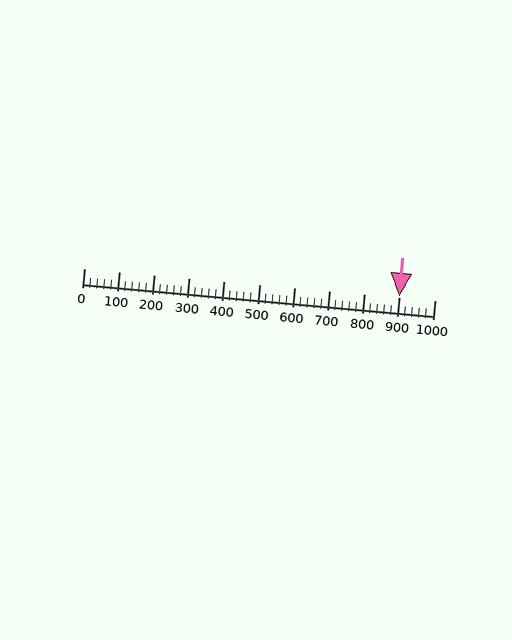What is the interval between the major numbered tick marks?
The major tick marks are spaced 100 units apart.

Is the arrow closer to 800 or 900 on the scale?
The arrow is closer to 900.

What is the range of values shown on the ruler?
The ruler shows values from 0 to 1000.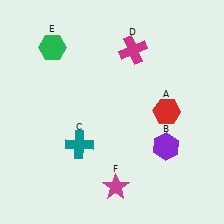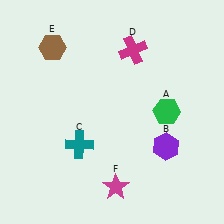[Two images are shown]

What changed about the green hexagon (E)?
In Image 1, E is green. In Image 2, it changed to brown.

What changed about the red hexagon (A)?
In Image 1, A is red. In Image 2, it changed to green.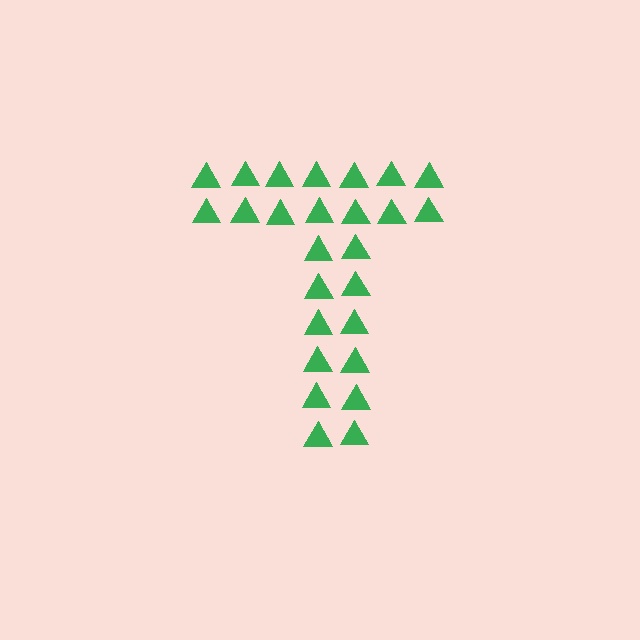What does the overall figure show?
The overall figure shows the letter T.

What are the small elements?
The small elements are triangles.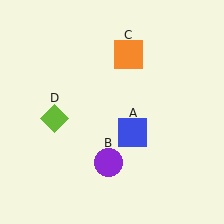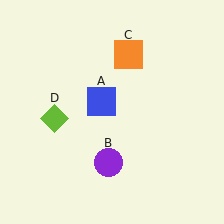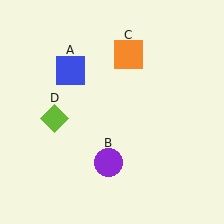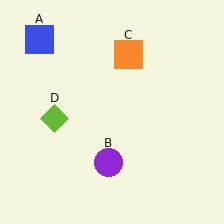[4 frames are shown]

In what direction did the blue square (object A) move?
The blue square (object A) moved up and to the left.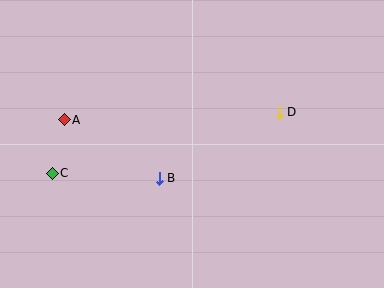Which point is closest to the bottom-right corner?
Point D is closest to the bottom-right corner.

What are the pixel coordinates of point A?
Point A is at (64, 120).